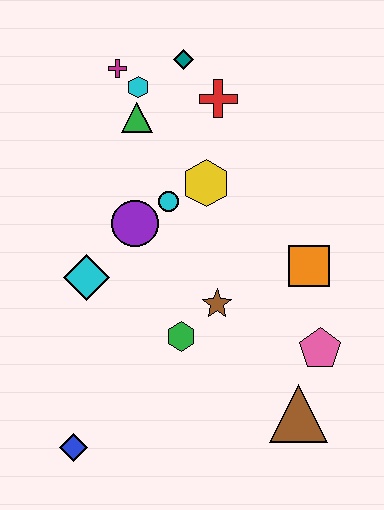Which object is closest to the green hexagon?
The brown star is closest to the green hexagon.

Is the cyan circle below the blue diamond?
No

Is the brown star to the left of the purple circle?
No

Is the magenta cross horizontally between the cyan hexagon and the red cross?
No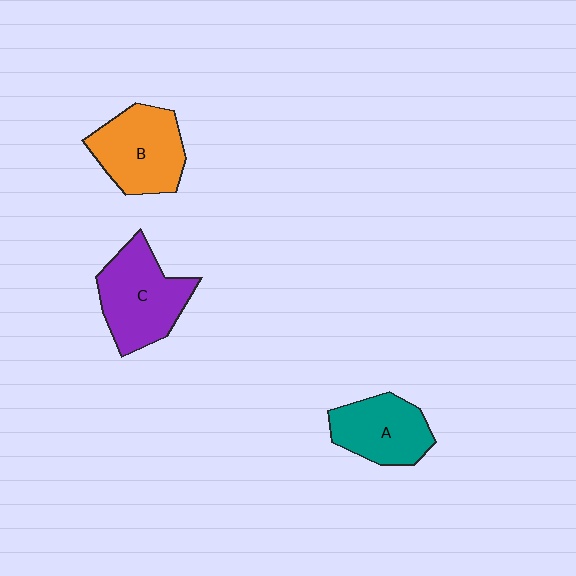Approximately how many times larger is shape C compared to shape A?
Approximately 1.3 times.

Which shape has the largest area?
Shape C (purple).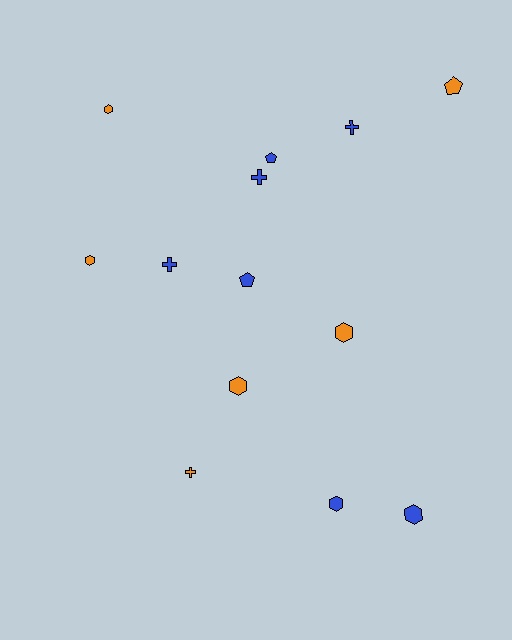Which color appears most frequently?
Blue, with 7 objects.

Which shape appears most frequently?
Hexagon, with 6 objects.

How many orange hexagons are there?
There are 4 orange hexagons.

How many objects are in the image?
There are 13 objects.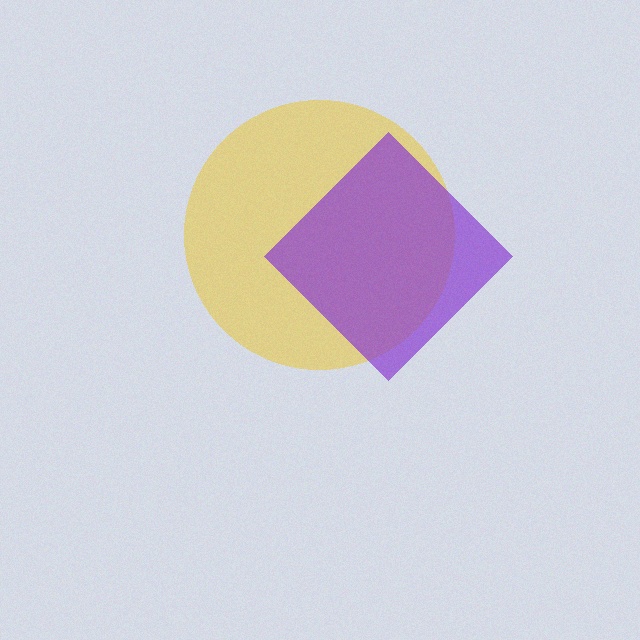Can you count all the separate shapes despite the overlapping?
Yes, there are 2 separate shapes.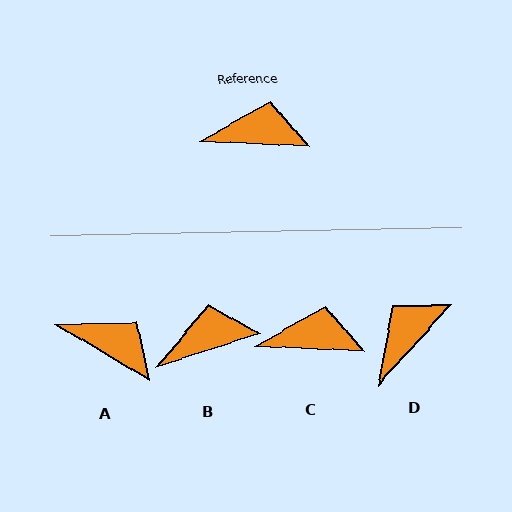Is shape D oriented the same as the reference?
No, it is off by about 50 degrees.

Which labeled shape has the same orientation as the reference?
C.